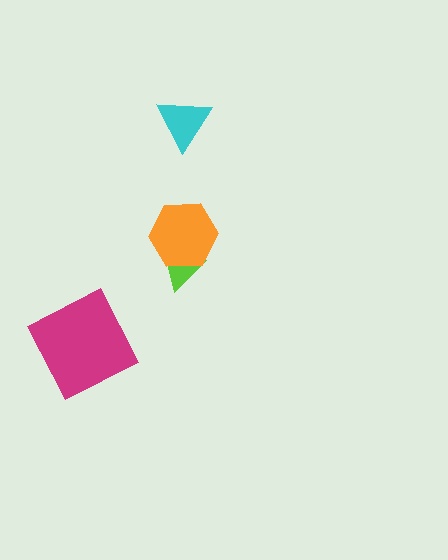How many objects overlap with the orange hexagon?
1 object overlaps with the orange hexagon.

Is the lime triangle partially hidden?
Yes, it is partially covered by another shape.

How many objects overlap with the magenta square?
0 objects overlap with the magenta square.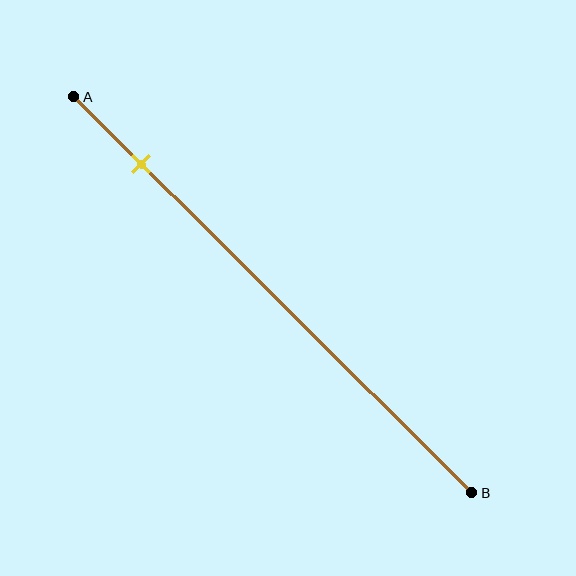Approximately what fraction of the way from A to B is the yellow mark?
The yellow mark is approximately 15% of the way from A to B.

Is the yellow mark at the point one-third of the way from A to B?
No, the mark is at about 15% from A, not at the 33% one-third point.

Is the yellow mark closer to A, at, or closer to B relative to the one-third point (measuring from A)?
The yellow mark is closer to point A than the one-third point of segment AB.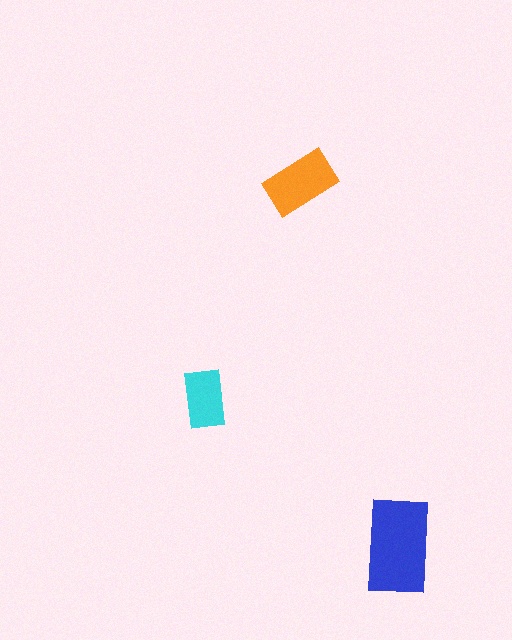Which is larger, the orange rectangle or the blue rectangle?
The blue one.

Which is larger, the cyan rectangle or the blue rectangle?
The blue one.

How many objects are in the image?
There are 3 objects in the image.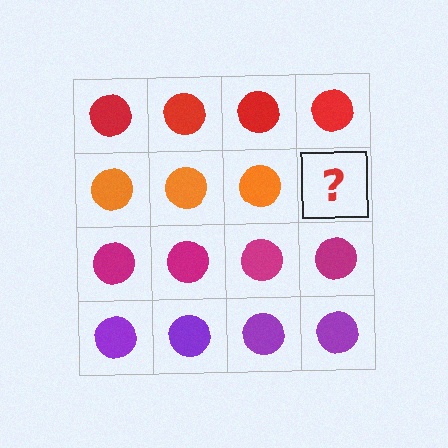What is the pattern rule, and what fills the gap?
The rule is that each row has a consistent color. The gap should be filled with an orange circle.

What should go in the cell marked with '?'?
The missing cell should contain an orange circle.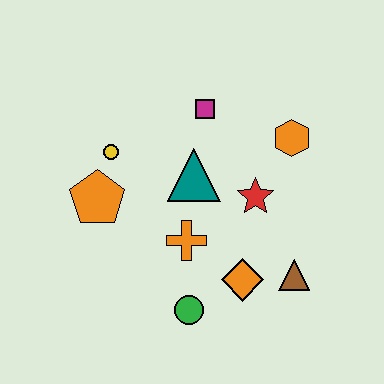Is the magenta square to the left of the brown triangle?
Yes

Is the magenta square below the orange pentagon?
No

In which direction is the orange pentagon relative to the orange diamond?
The orange pentagon is to the left of the orange diamond.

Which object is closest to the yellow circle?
The orange pentagon is closest to the yellow circle.